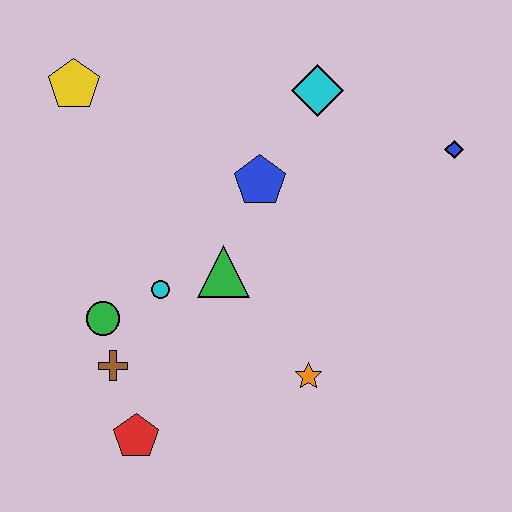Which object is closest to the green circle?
The brown cross is closest to the green circle.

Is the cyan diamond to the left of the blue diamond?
Yes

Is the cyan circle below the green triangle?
Yes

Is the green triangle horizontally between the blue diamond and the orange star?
No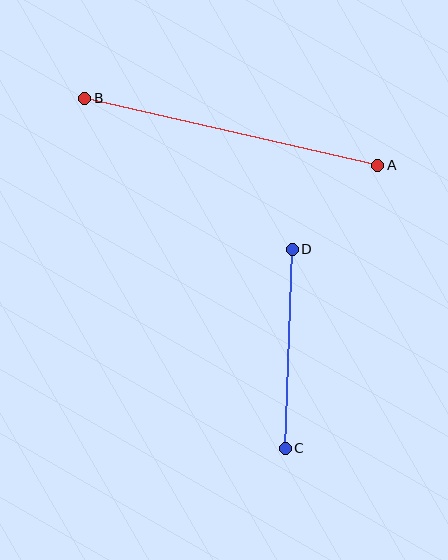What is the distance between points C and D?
The distance is approximately 199 pixels.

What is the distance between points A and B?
The distance is approximately 301 pixels.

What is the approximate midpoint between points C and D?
The midpoint is at approximately (289, 349) pixels.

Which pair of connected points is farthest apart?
Points A and B are farthest apart.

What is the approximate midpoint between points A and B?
The midpoint is at approximately (231, 132) pixels.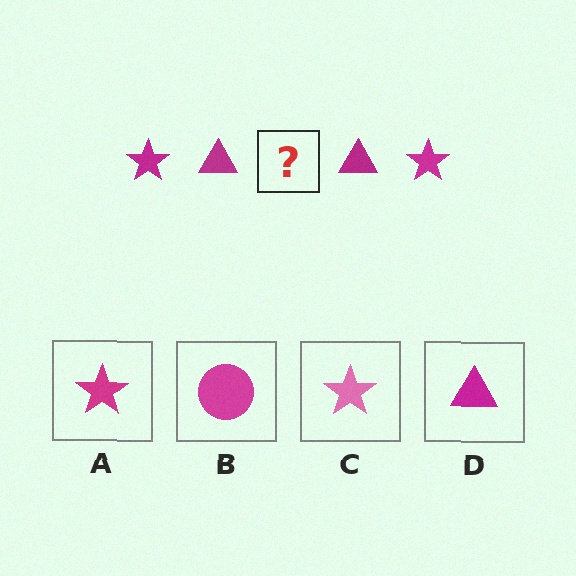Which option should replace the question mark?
Option A.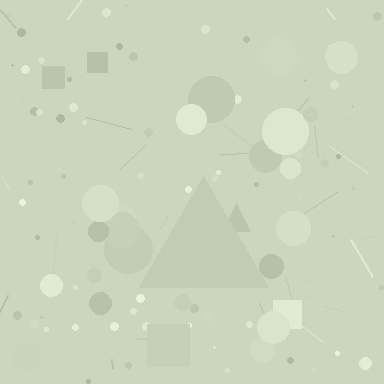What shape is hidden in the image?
A triangle is hidden in the image.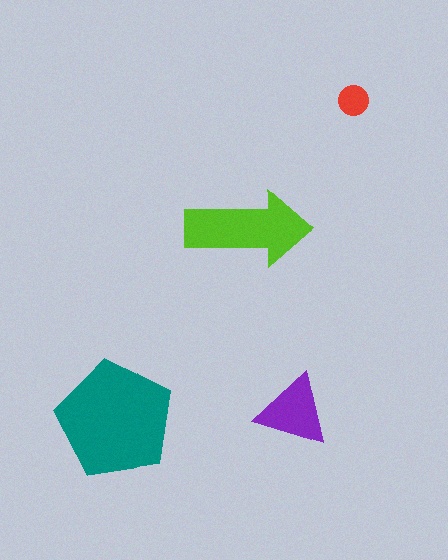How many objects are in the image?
There are 4 objects in the image.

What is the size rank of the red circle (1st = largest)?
4th.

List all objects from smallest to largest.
The red circle, the purple triangle, the lime arrow, the teal pentagon.